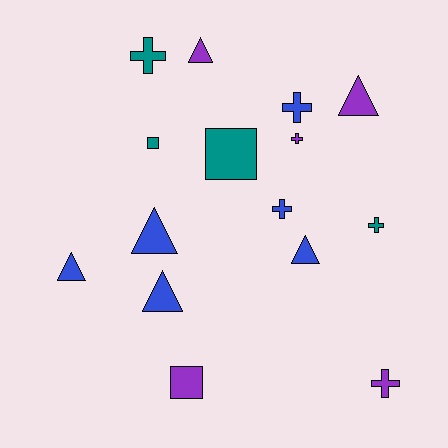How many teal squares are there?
There are 2 teal squares.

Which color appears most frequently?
Blue, with 6 objects.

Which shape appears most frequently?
Cross, with 6 objects.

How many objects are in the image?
There are 15 objects.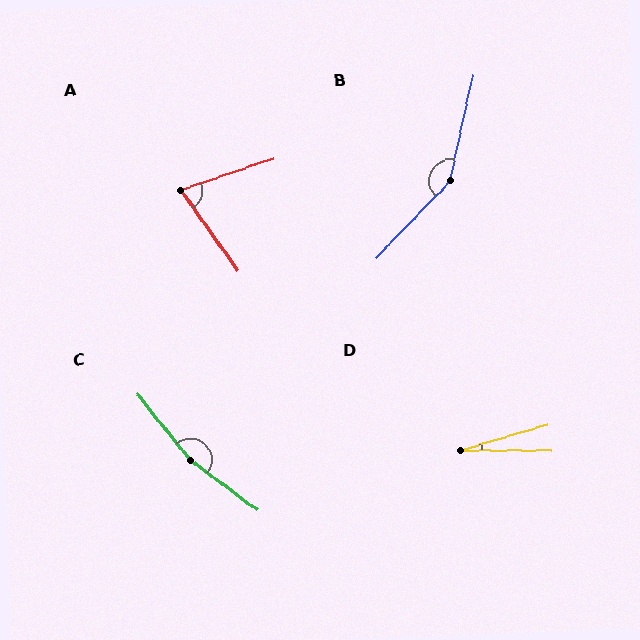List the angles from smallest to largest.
D (16°), A (74°), B (148°), C (165°).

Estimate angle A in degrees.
Approximately 74 degrees.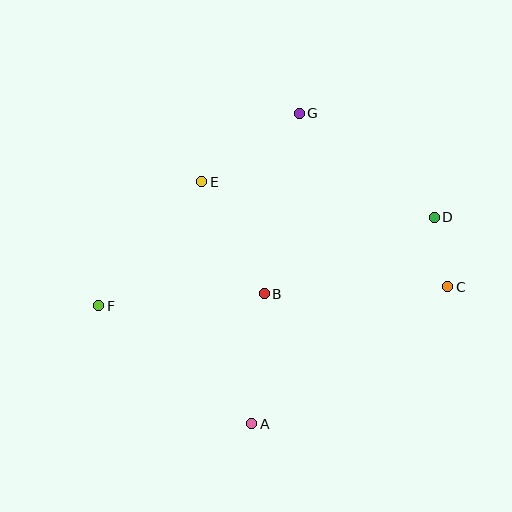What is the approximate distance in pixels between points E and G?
The distance between E and G is approximately 119 pixels.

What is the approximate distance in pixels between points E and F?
The distance between E and F is approximately 161 pixels.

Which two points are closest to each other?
Points C and D are closest to each other.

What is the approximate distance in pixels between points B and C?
The distance between B and C is approximately 183 pixels.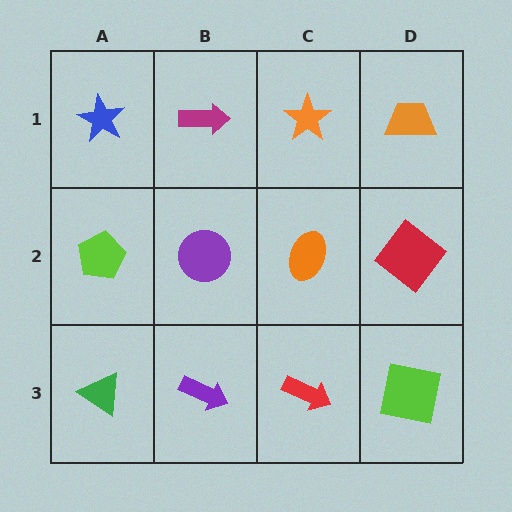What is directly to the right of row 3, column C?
A lime square.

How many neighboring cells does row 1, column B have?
3.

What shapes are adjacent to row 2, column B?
A magenta arrow (row 1, column B), a purple arrow (row 3, column B), a lime pentagon (row 2, column A), an orange ellipse (row 2, column C).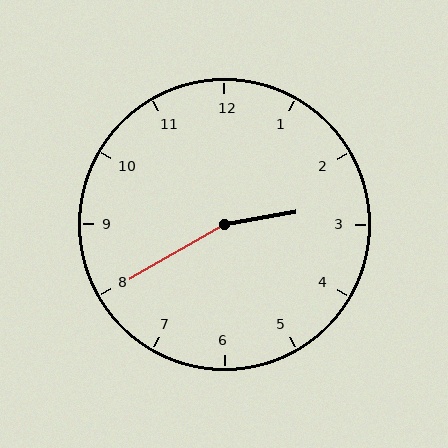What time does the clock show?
2:40.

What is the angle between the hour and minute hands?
Approximately 160 degrees.